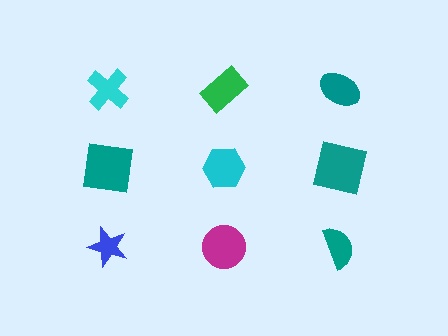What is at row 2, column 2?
A cyan hexagon.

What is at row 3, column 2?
A magenta circle.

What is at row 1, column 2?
A green rectangle.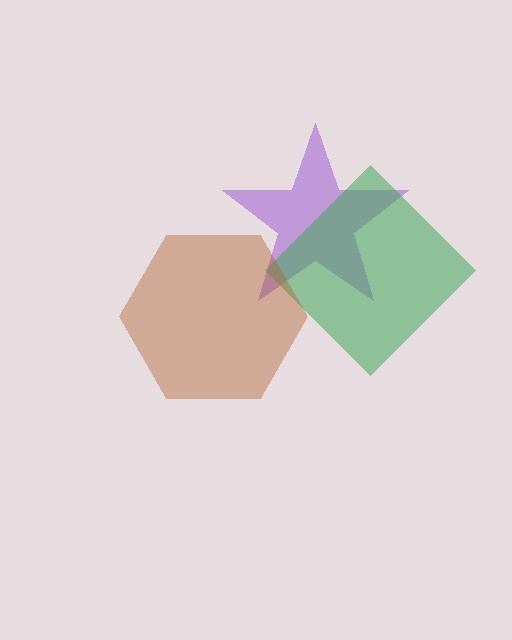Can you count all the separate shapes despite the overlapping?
Yes, there are 3 separate shapes.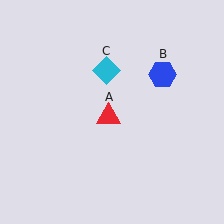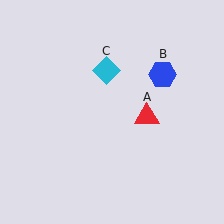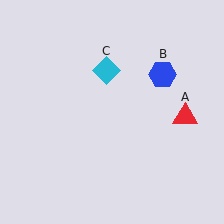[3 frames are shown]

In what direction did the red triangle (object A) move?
The red triangle (object A) moved right.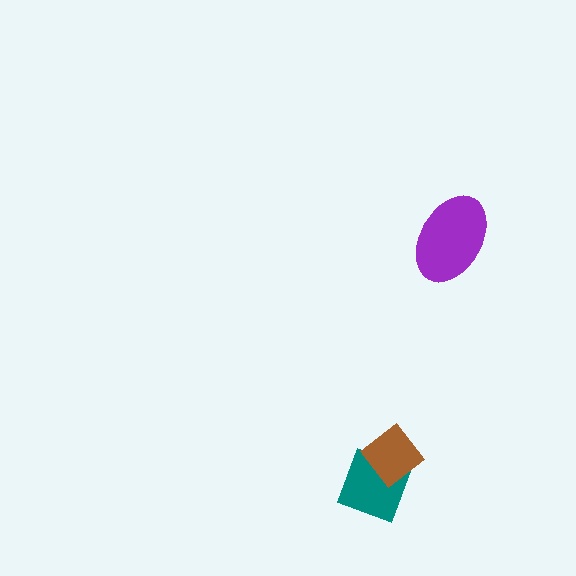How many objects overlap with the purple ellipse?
0 objects overlap with the purple ellipse.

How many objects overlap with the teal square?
1 object overlaps with the teal square.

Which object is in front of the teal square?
The brown diamond is in front of the teal square.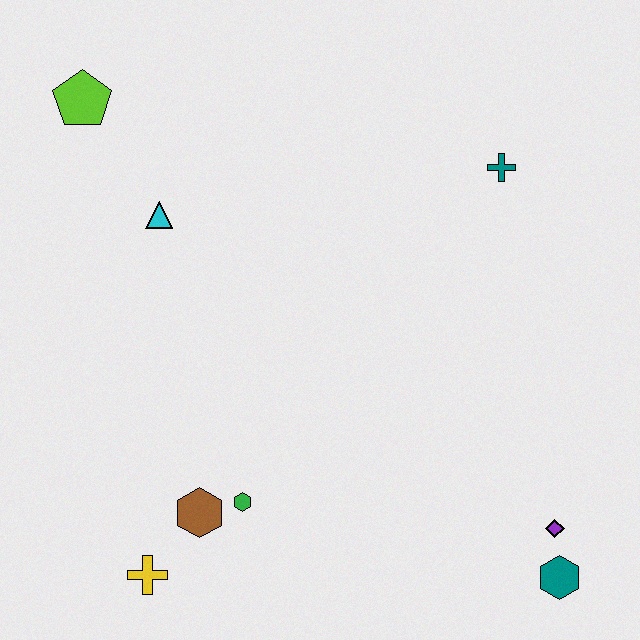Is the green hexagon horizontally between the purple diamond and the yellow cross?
Yes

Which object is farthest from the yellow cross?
The teal cross is farthest from the yellow cross.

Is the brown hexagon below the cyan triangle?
Yes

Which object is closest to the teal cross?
The cyan triangle is closest to the teal cross.